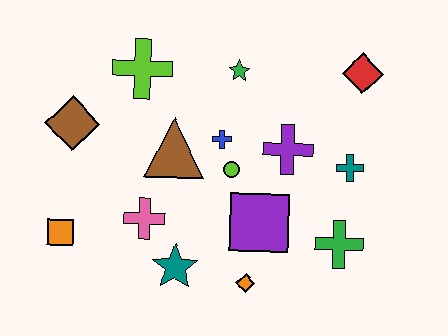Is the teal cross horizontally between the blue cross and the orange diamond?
No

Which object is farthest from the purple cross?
The orange square is farthest from the purple cross.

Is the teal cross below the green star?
Yes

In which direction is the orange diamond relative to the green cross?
The orange diamond is to the left of the green cross.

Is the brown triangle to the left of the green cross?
Yes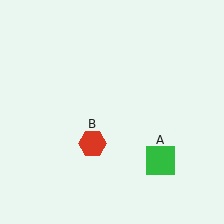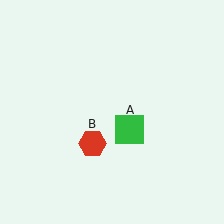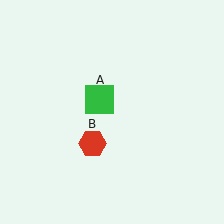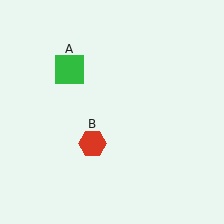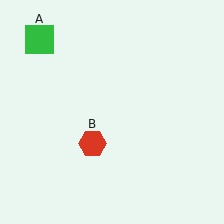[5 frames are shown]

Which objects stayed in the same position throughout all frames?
Red hexagon (object B) remained stationary.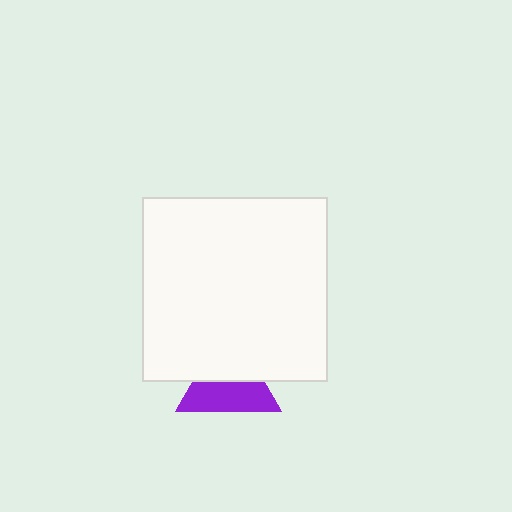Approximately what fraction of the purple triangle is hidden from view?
Roughly 46% of the purple triangle is hidden behind the white square.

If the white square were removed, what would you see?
You would see the complete purple triangle.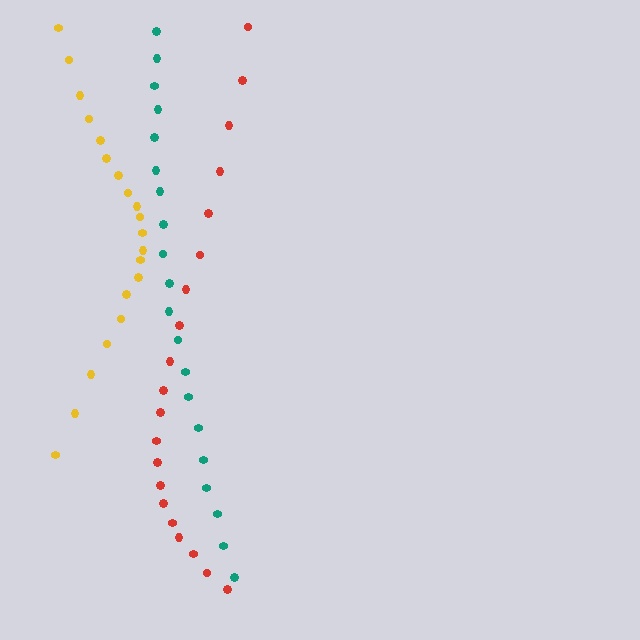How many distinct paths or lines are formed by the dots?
There are 3 distinct paths.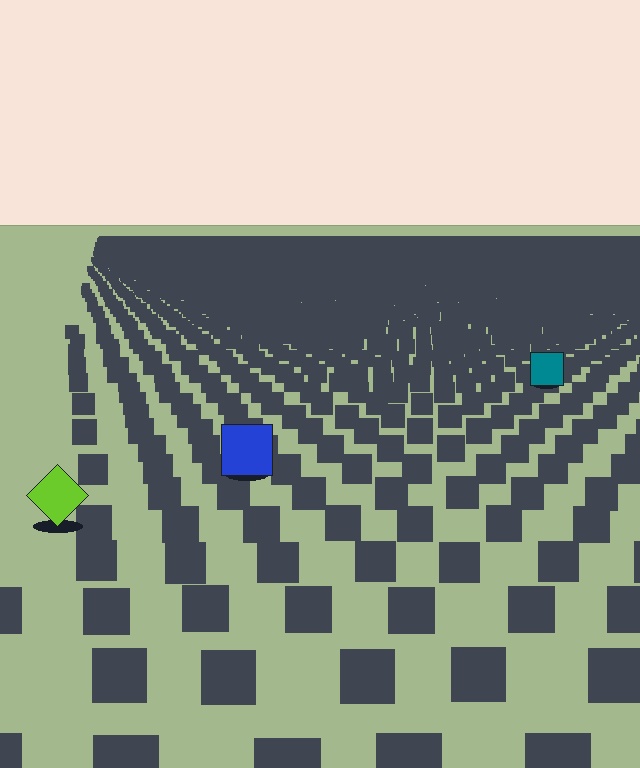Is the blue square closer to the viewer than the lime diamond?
No. The lime diamond is closer — you can tell from the texture gradient: the ground texture is coarser near it.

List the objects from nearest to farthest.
From nearest to farthest: the lime diamond, the blue square, the teal square.